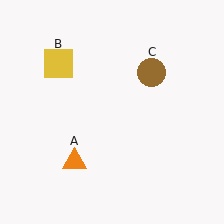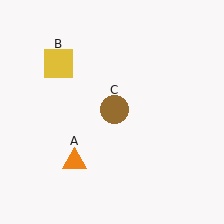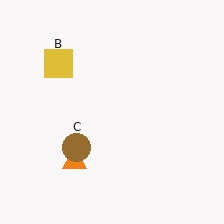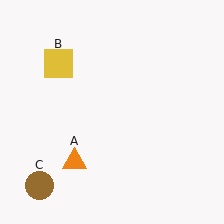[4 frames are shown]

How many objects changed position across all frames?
1 object changed position: brown circle (object C).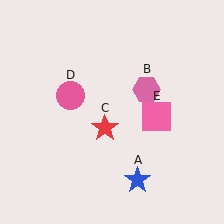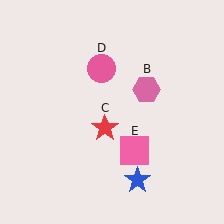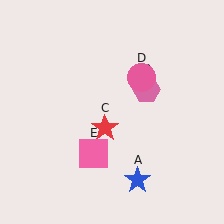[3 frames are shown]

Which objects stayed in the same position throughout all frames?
Blue star (object A) and pink hexagon (object B) and red star (object C) remained stationary.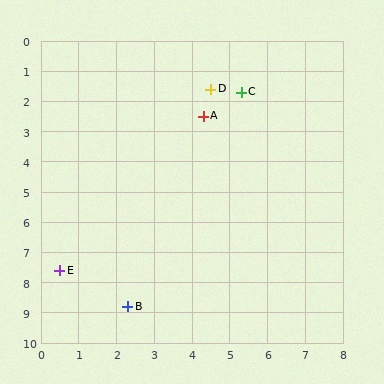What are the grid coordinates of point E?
Point E is at approximately (0.5, 7.6).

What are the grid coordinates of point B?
Point B is at approximately (2.3, 8.8).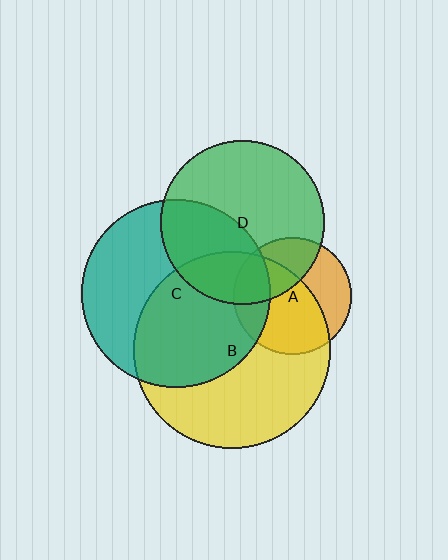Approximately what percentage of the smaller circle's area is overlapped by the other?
Approximately 20%.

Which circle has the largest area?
Circle B (yellow).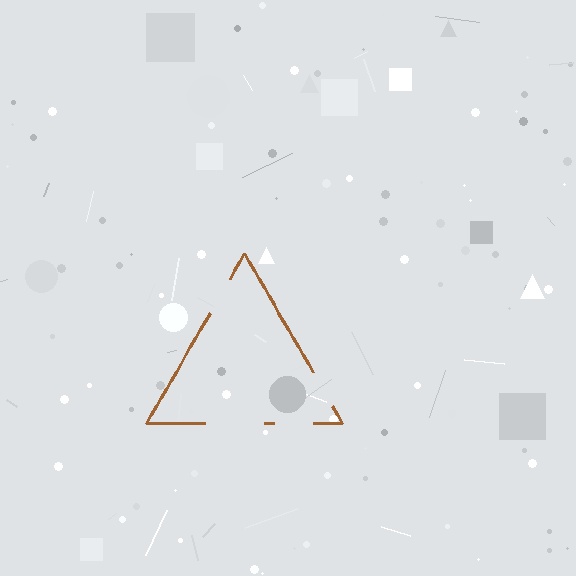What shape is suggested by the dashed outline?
The dashed outline suggests a triangle.